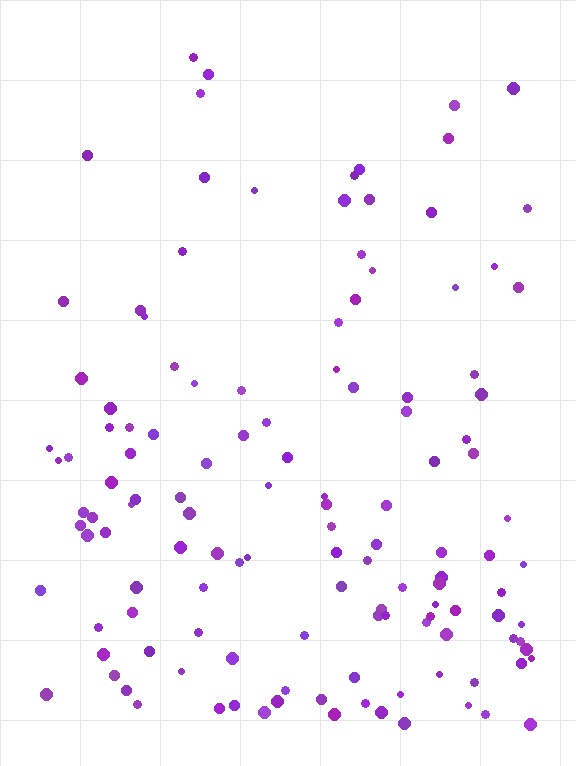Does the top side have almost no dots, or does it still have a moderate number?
Still a moderate number, just noticeably fewer than the bottom.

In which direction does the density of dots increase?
From top to bottom, with the bottom side densest.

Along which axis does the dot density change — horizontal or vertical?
Vertical.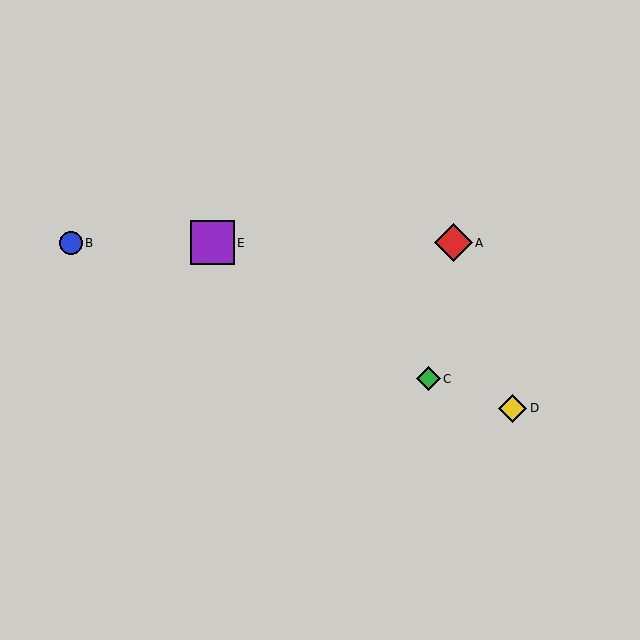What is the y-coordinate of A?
Object A is at y≈243.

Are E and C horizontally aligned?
No, E is at y≈243 and C is at y≈379.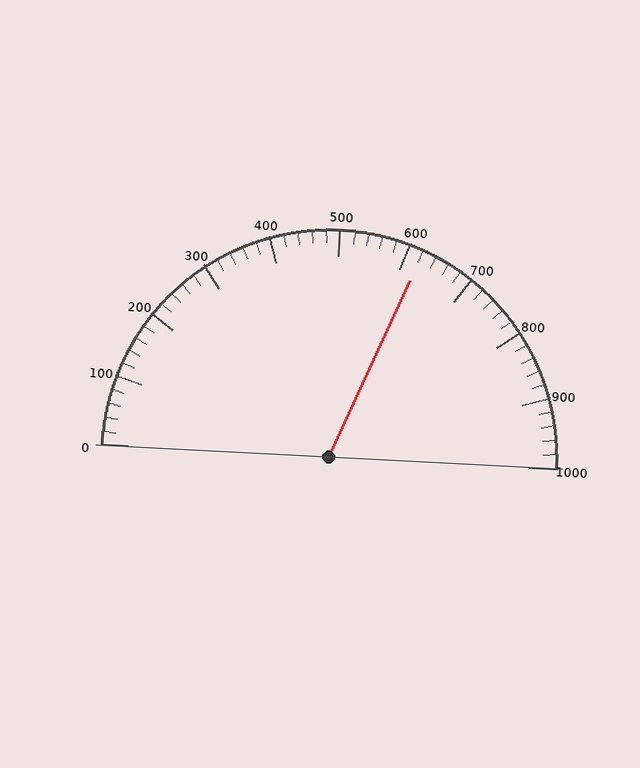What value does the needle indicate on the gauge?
The needle indicates approximately 620.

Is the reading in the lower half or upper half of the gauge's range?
The reading is in the upper half of the range (0 to 1000).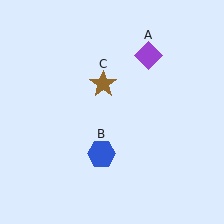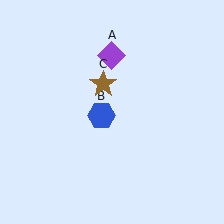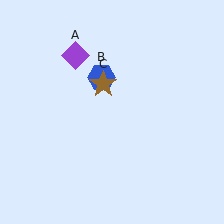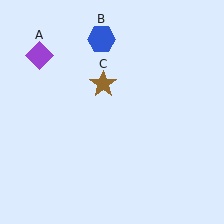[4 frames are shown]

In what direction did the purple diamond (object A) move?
The purple diamond (object A) moved left.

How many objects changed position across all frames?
2 objects changed position: purple diamond (object A), blue hexagon (object B).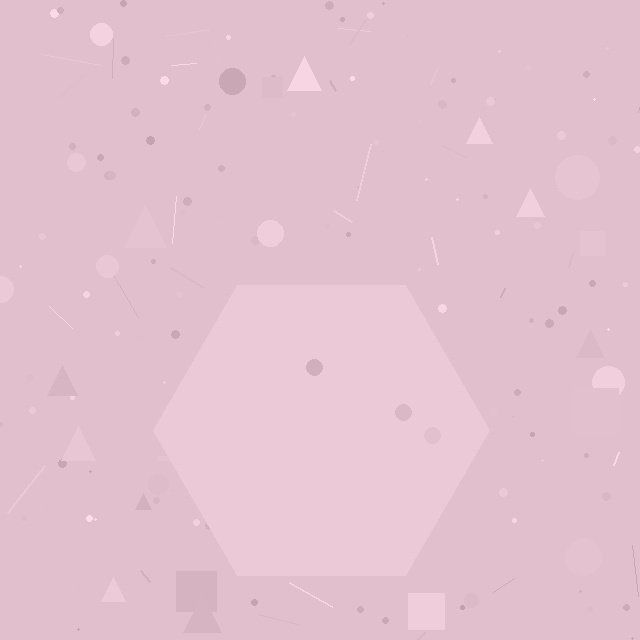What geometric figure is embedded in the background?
A hexagon is embedded in the background.